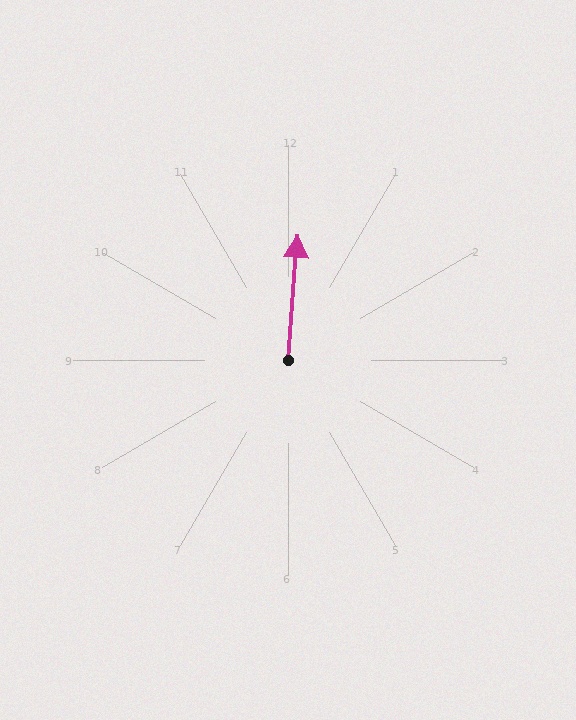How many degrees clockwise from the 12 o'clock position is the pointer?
Approximately 4 degrees.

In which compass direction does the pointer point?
North.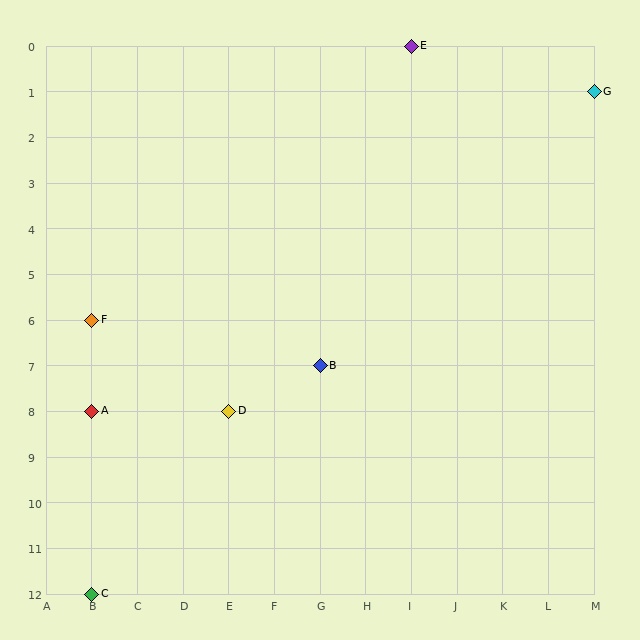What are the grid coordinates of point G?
Point G is at grid coordinates (M, 1).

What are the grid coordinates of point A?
Point A is at grid coordinates (B, 8).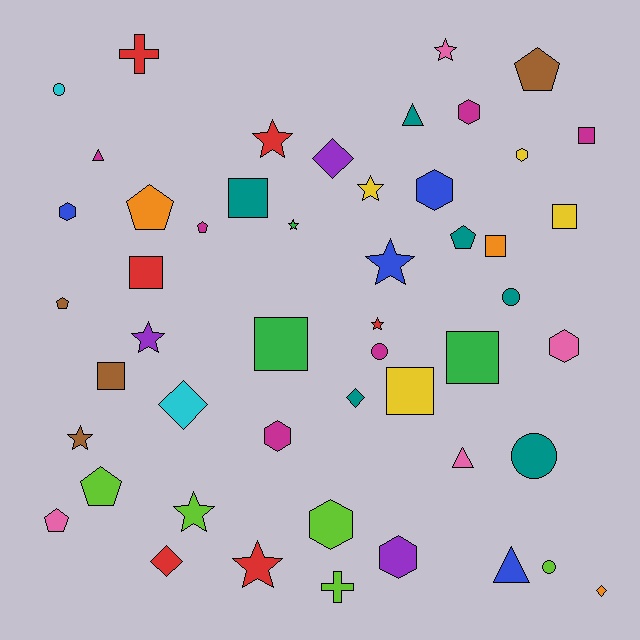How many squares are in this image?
There are 9 squares.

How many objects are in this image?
There are 50 objects.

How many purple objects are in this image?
There are 3 purple objects.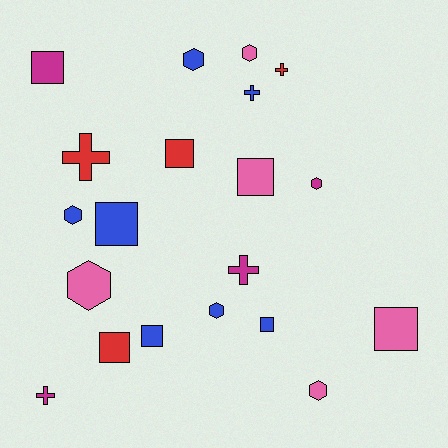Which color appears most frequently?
Blue, with 7 objects.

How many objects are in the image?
There are 20 objects.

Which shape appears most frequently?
Square, with 8 objects.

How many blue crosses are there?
There is 1 blue cross.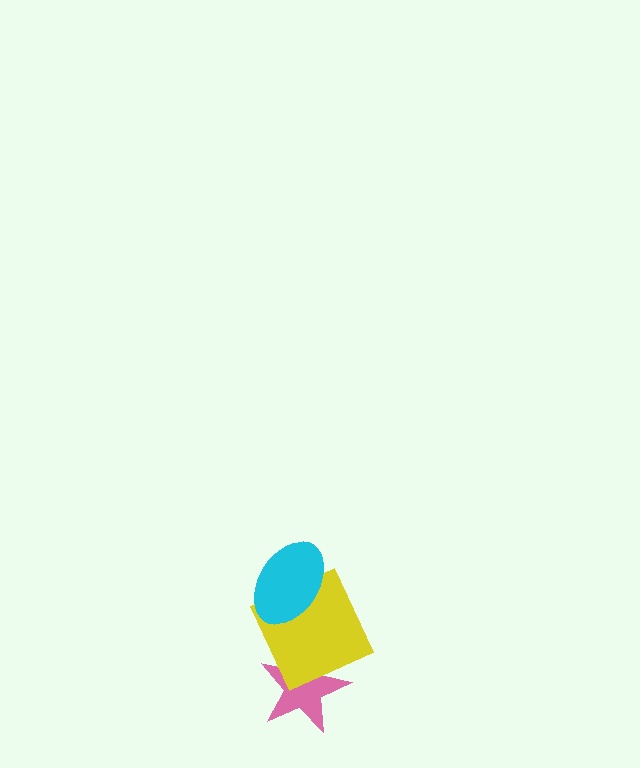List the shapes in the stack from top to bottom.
From top to bottom: the cyan ellipse, the yellow square, the pink star.